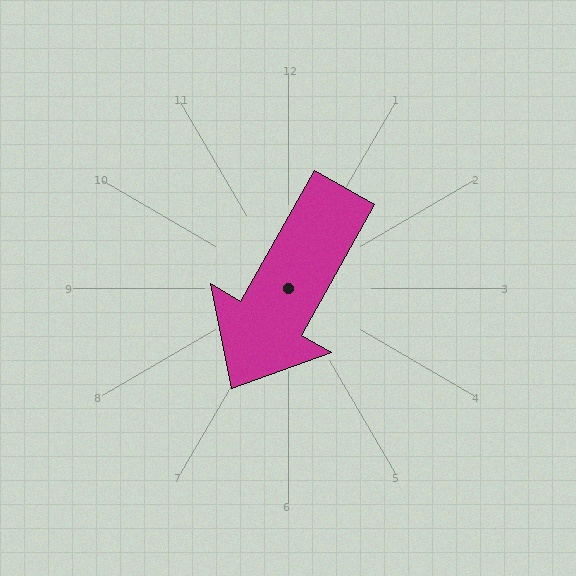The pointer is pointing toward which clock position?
Roughly 7 o'clock.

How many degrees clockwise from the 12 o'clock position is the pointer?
Approximately 210 degrees.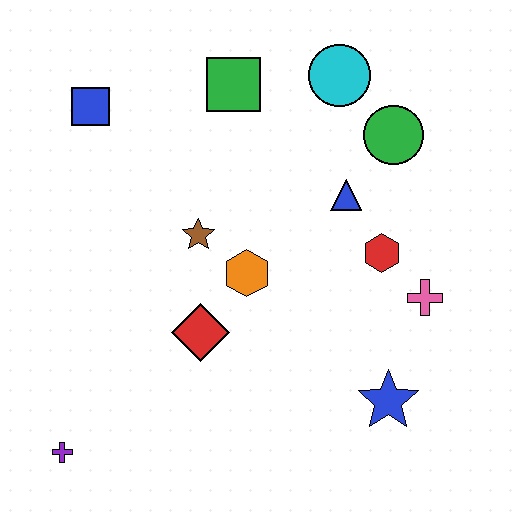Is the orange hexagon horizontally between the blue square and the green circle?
Yes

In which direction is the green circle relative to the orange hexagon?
The green circle is to the right of the orange hexagon.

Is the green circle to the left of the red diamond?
No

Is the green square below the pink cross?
No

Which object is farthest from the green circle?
The purple cross is farthest from the green circle.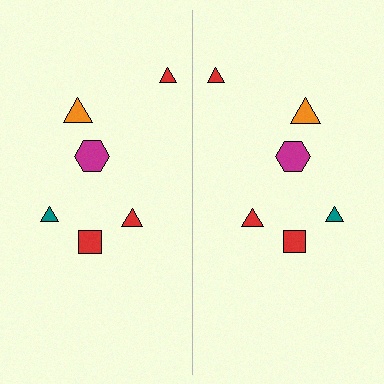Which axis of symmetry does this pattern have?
The pattern has a vertical axis of symmetry running through the center of the image.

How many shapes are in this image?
There are 12 shapes in this image.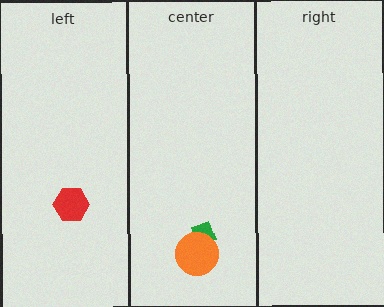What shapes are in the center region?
The green diamond, the orange circle.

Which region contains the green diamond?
The center region.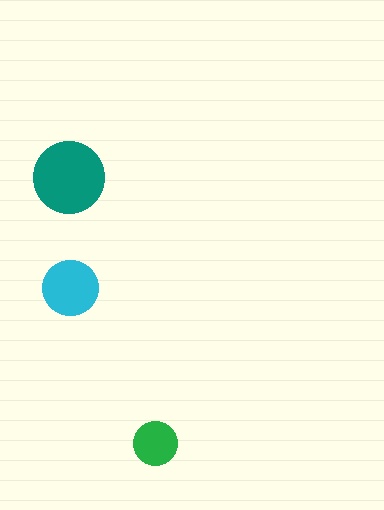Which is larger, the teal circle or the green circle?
The teal one.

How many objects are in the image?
There are 3 objects in the image.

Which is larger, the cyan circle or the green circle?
The cyan one.